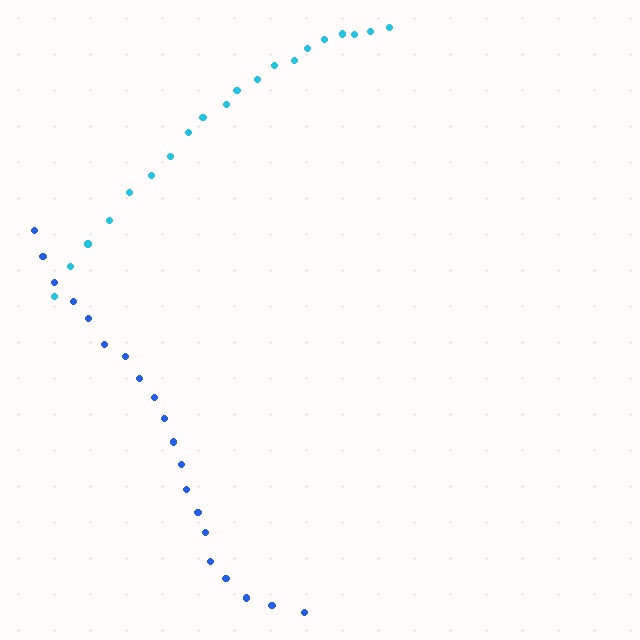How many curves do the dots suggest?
There are 2 distinct paths.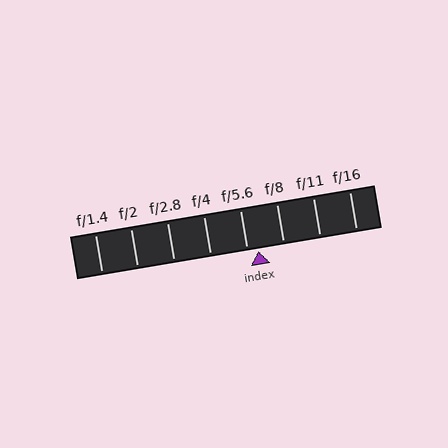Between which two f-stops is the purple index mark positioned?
The index mark is between f/5.6 and f/8.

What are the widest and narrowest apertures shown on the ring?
The widest aperture shown is f/1.4 and the narrowest is f/16.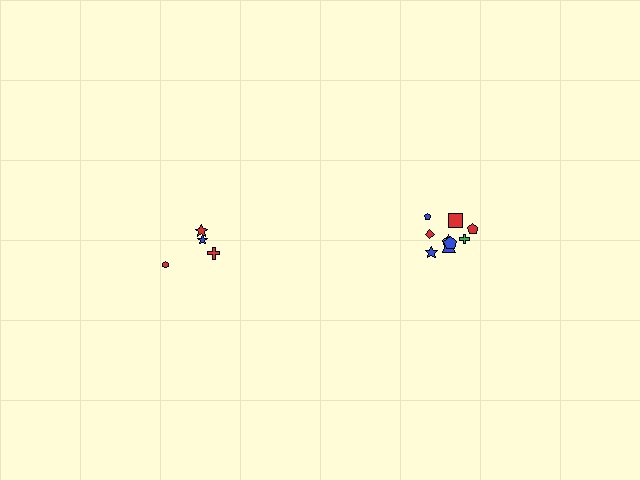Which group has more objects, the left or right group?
The right group.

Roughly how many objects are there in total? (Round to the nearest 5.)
Roughly 15 objects in total.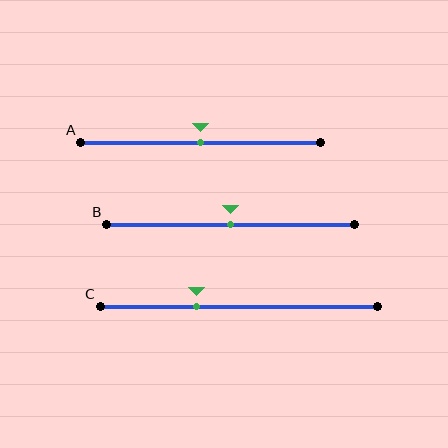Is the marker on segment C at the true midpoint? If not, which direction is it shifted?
No, the marker on segment C is shifted to the left by about 15% of the segment length.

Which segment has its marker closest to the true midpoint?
Segment A has its marker closest to the true midpoint.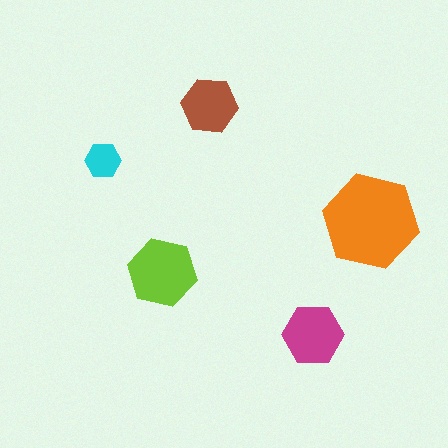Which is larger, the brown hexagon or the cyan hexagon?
The brown one.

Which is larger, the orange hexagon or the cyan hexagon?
The orange one.